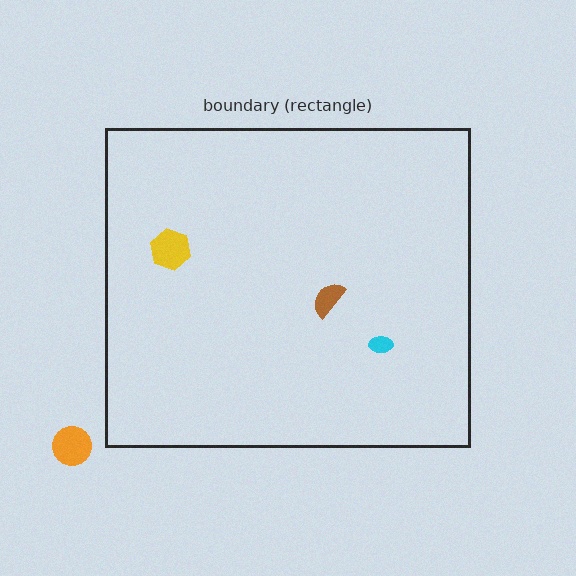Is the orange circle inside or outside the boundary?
Outside.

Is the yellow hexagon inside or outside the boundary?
Inside.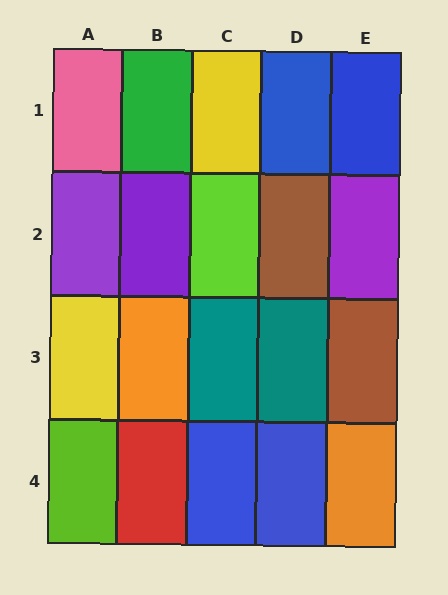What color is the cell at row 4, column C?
Blue.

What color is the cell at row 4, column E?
Orange.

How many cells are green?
1 cell is green.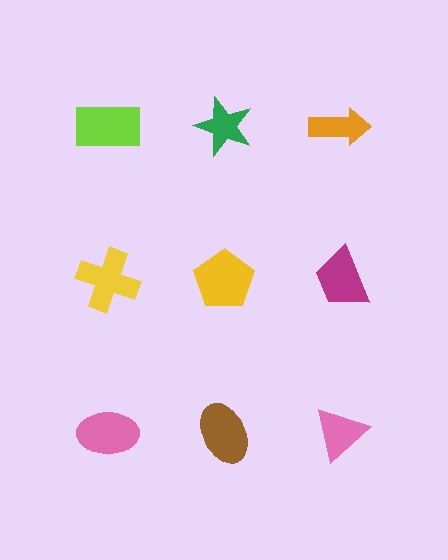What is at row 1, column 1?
A lime rectangle.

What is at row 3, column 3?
A pink triangle.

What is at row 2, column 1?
A yellow cross.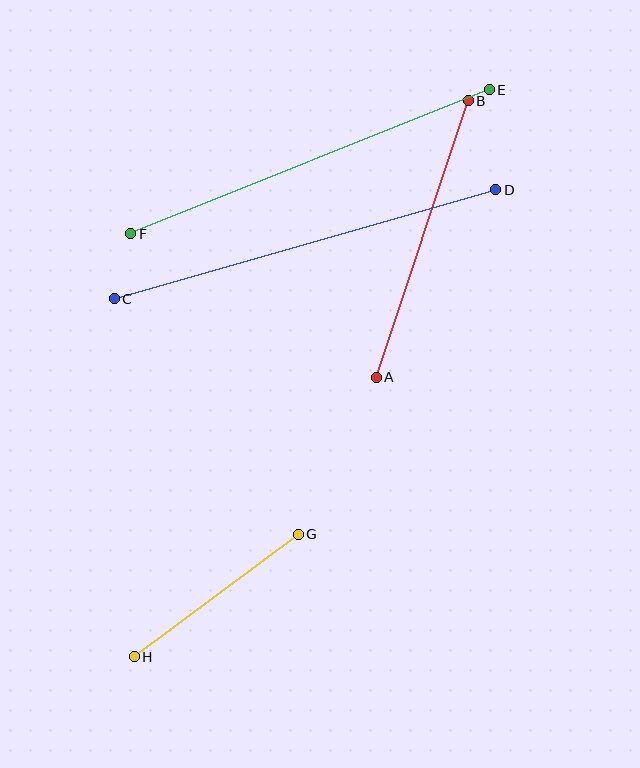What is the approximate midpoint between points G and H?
The midpoint is at approximately (216, 596) pixels.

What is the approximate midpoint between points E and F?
The midpoint is at approximately (310, 162) pixels.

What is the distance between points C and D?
The distance is approximately 397 pixels.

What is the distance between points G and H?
The distance is approximately 204 pixels.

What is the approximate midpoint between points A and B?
The midpoint is at approximately (422, 239) pixels.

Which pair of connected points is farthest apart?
Points C and D are farthest apart.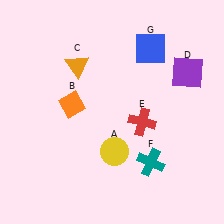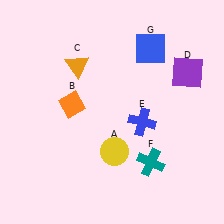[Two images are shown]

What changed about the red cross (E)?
In Image 1, E is red. In Image 2, it changed to blue.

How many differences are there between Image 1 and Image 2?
There is 1 difference between the two images.